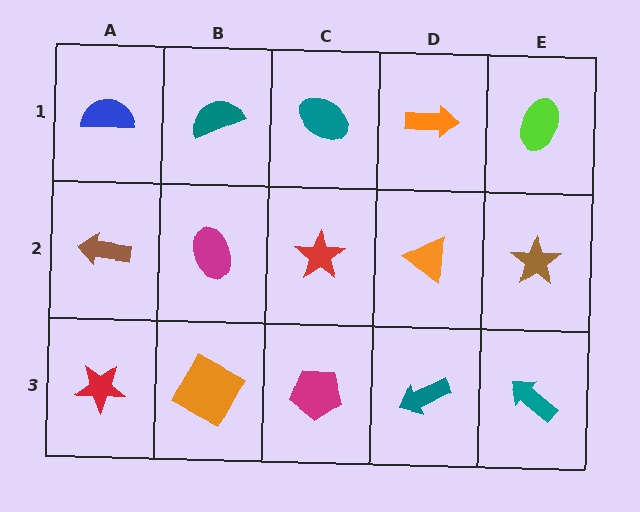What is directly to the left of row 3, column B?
A red star.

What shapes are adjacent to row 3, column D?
An orange triangle (row 2, column D), a magenta pentagon (row 3, column C), a teal arrow (row 3, column E).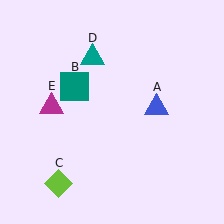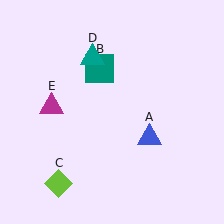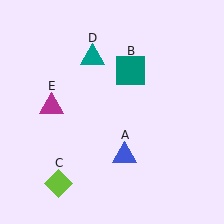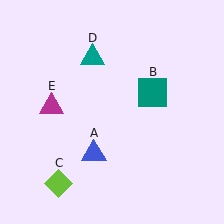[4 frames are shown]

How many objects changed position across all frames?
2 objects changed position: blue triangle (object A), teal square (object B).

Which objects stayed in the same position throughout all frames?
Lime diamond (object C) and teal triangle (object D) and magenta triangle (object E) remained stationary.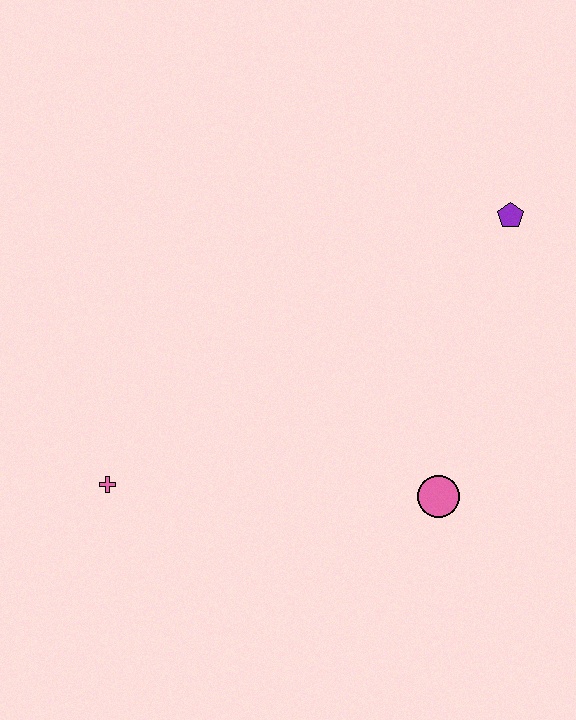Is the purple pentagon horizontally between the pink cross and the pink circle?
No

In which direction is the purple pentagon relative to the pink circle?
The purple pentagon is above the pink circle.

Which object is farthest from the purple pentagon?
The pink cross is farthest from the purple pentagon.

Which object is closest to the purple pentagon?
The pink circle is closest to the purple pentagon.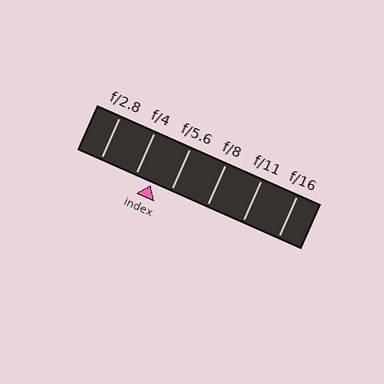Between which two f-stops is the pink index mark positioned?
The index mark is between f/4 and f/5.6.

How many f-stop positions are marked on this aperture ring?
There are 6 f-stop positions marked.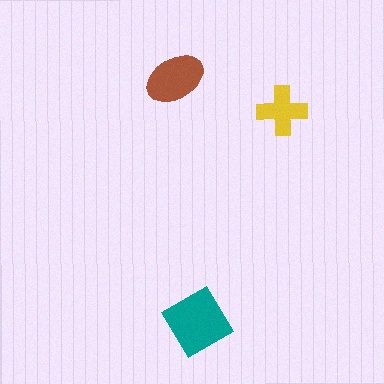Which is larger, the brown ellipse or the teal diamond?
The teal diamond.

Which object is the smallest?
The yellow cross.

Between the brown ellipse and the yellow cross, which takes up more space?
The brown ellipse.